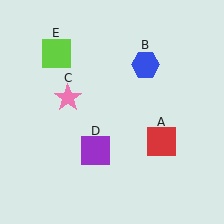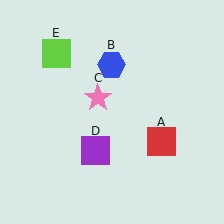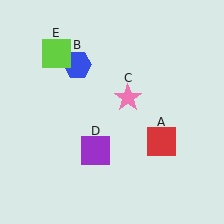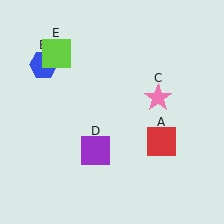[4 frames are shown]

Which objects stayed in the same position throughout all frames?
Red square (object A) and purple square (object D) and lime square (object E) remained stationary.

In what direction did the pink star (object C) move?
The pink star (object C) moved right.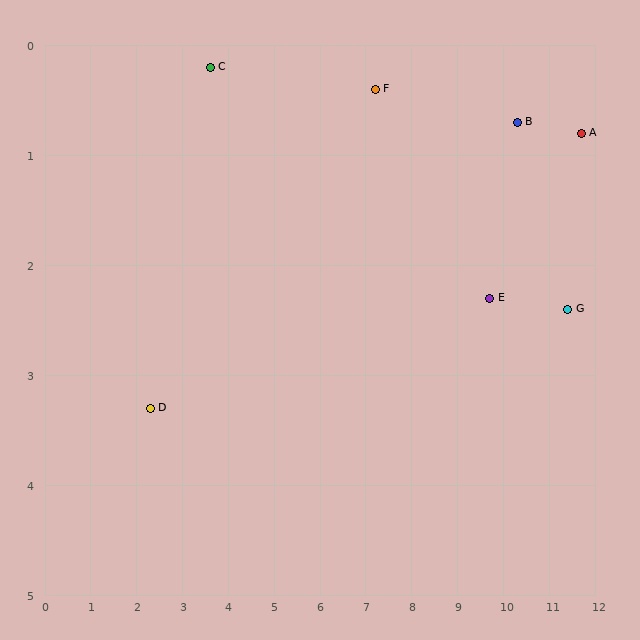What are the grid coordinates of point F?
Point F is at approximately (7.2, 0.4).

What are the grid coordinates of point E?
Point E is at approximately (9.7, 2.3).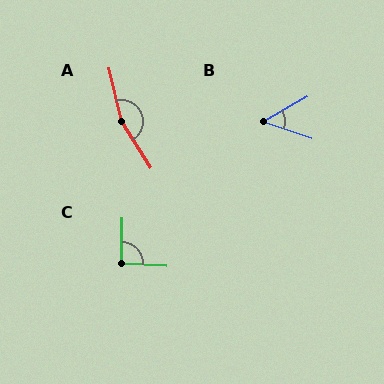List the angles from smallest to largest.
B (49°), C (92°), A (161°).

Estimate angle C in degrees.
Approximately 92 degrees.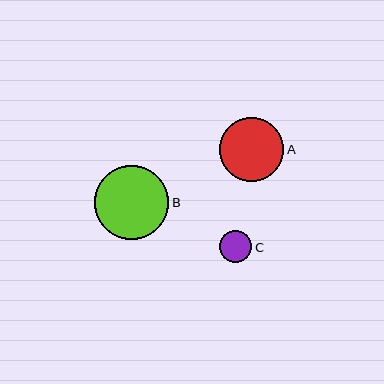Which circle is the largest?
Circle B is the largest with a size of approximately 75 pixels.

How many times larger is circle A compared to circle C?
Circle A is approximately 2.0 times the size of circle C.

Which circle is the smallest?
Circle C is the smallest with a size of approximately 32 pixels.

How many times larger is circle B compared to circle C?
Circle B is approximately 2.3 times the size of circle C.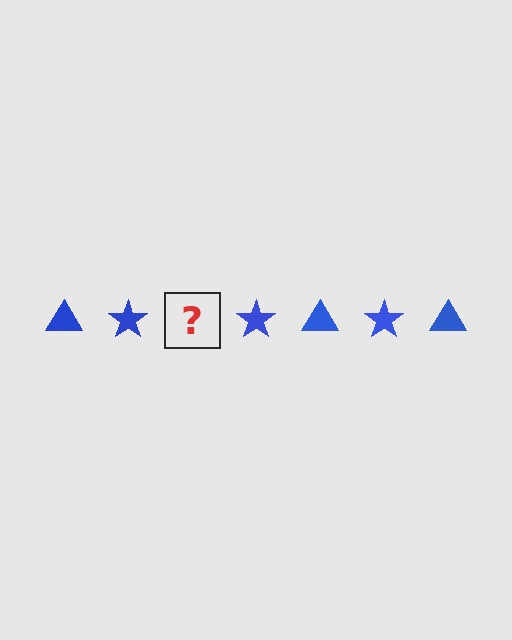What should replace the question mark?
The question mark should be replaced with a blue triangle.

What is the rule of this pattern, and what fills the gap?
The rule is that the pattern cycles through triangle, star shapes in blue. The gap should be filled with a blue triangle.